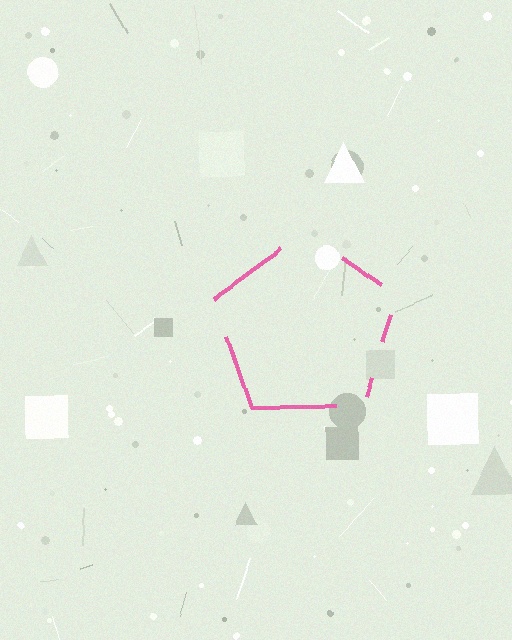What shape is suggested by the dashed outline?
The dashed outline suggests a pentagon.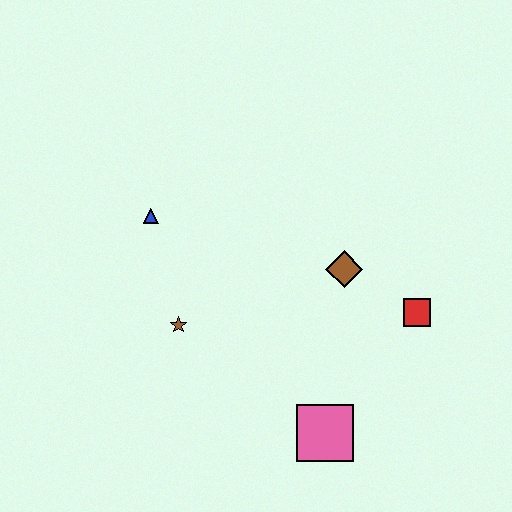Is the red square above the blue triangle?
No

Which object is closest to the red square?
The brown diamond is closest to the red square.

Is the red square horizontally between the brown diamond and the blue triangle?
No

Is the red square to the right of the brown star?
Yes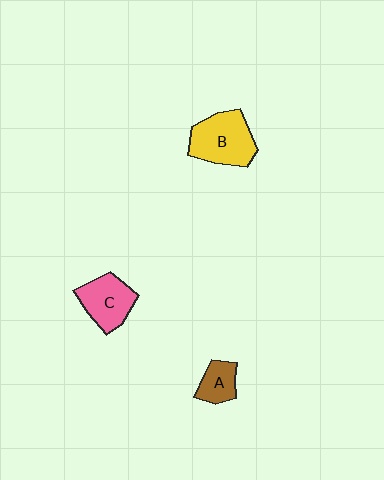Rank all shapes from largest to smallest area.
From largest to smallest: B (yellow), C (pink), A (brown).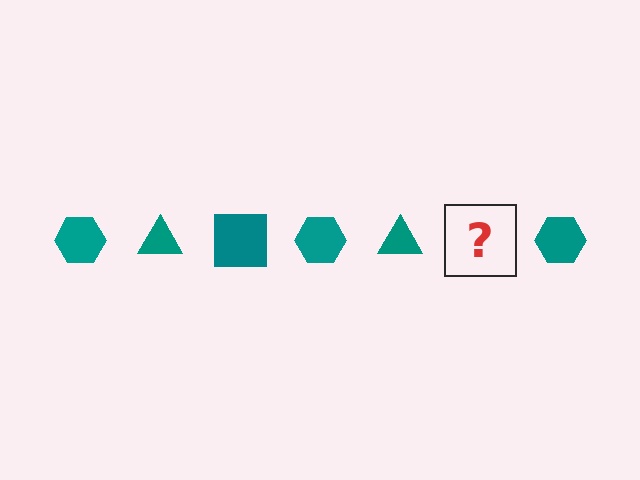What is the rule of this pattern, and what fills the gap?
The rule is that the pattern cycles through hexagon, triangle, square shapes in teal. The gap should be filled with a teal square.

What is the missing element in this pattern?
The missing element is a teal square.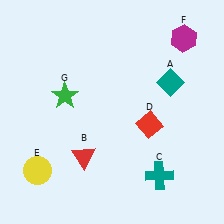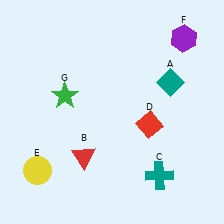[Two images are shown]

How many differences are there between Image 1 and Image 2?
There is 1 difference between the two images.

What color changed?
The hexagon (F) changed from magenta in Image 1 to purple in Image 2.